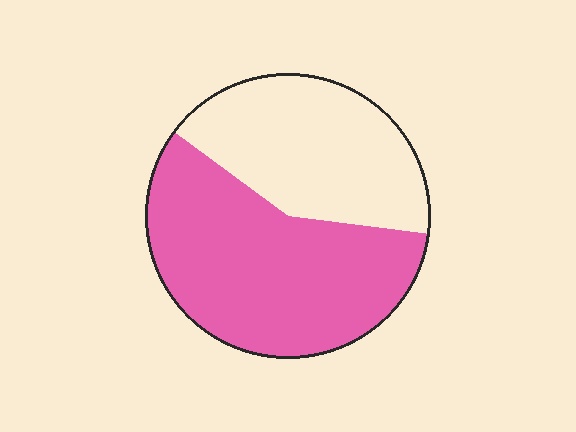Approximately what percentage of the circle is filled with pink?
Approximately 60%.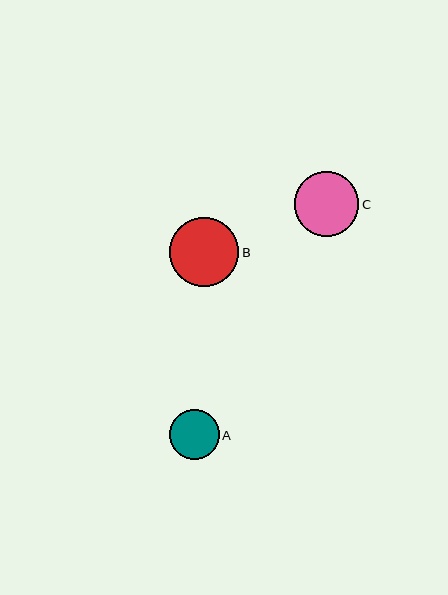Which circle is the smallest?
Circle A is the smallest with a size of approximately 50 pixels.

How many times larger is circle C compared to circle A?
Circle C is approximately 1.3 times the size of circle A.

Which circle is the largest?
Circle B is the largest with a size of approximately 69 pixels.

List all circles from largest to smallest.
From largest to smallest: B, C, A.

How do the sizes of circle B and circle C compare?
Circle B and circle C are approximately the same size.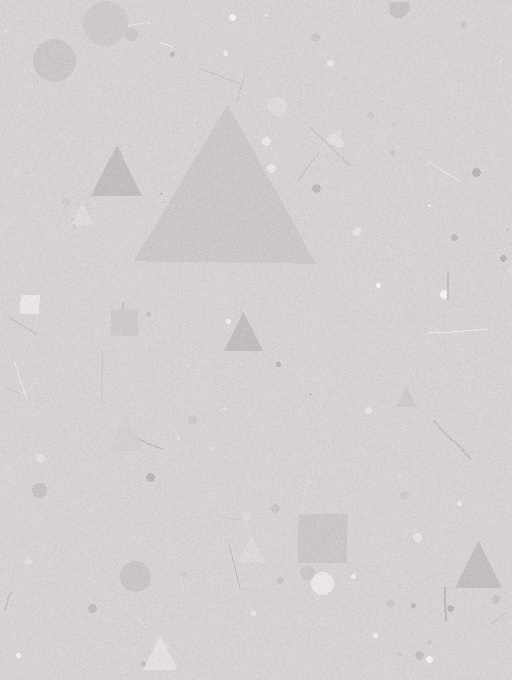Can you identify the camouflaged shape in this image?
The camouflaged shape is a triangle.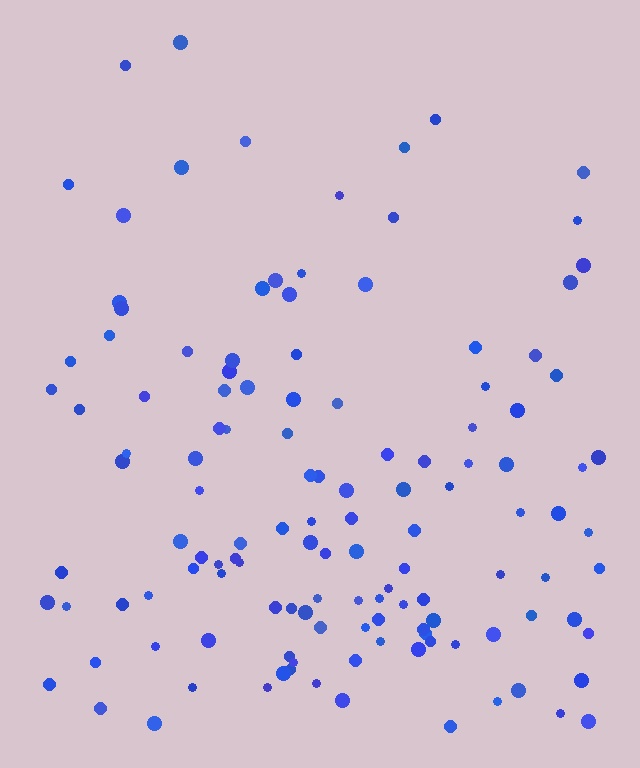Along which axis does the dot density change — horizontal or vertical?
Vertical.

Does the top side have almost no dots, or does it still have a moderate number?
Still a moderate number, just noticeably fewer than the bottom.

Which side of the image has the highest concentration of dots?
The bottom.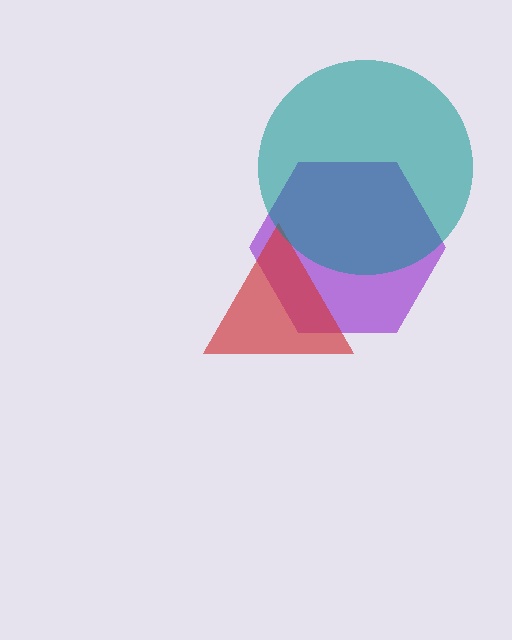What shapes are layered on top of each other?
The layered shapes are: a purple hexagon, a red triangle, a teal circle.